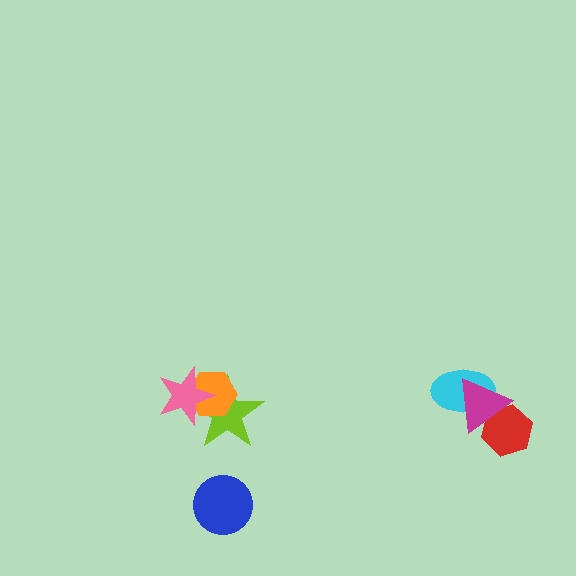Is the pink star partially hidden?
No, no other shape covers it.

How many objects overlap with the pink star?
2 objects overlap with the pink star.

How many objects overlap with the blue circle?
0 objects overlap with the blue circle.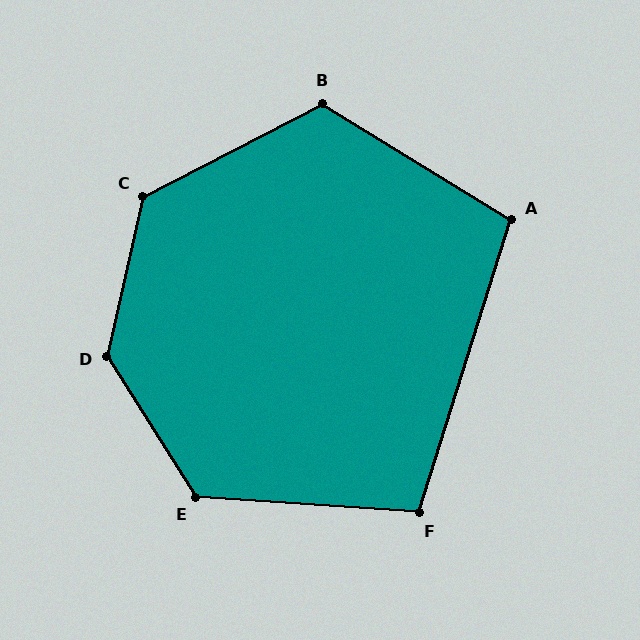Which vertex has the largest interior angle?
D, at approximately 135 degrees.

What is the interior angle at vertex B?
Approximately 121 degrees (obtuse).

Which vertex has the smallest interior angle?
F, at approximately 104 degrees.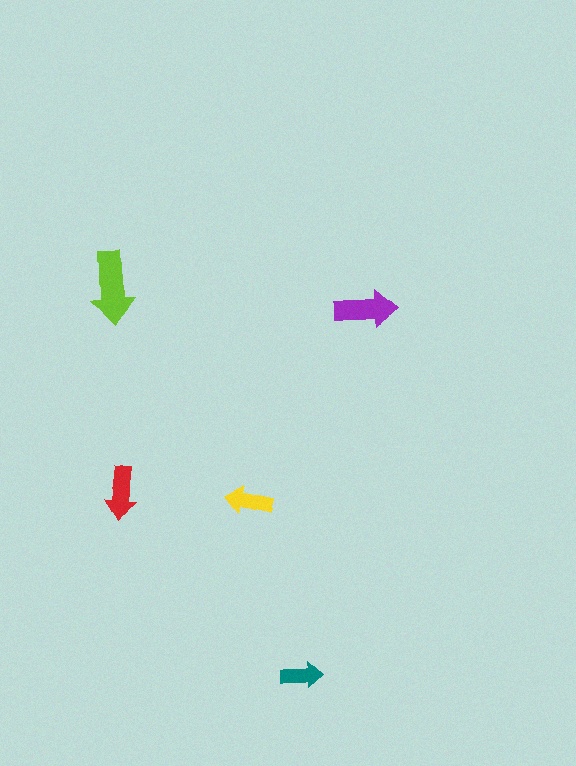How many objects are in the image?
There are 5 objects in the image.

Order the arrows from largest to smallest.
the lime one, the purple one, the red one, the yellow one, the teal one.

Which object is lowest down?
The teal arrow is bottommost.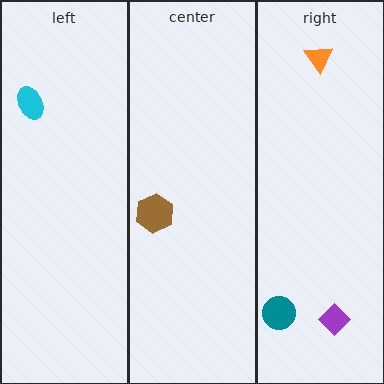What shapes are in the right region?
The teal circle, the orange triangle, the purple diamond.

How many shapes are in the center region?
1.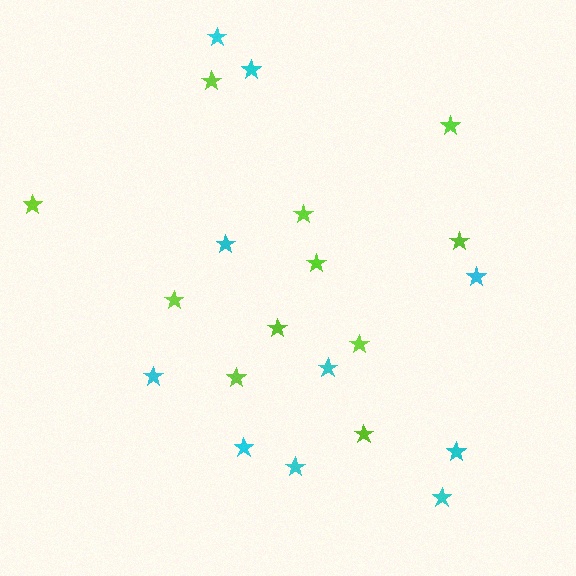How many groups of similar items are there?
There are 2 groups: one group of cyan stars (10) and one group of lime stars (11).